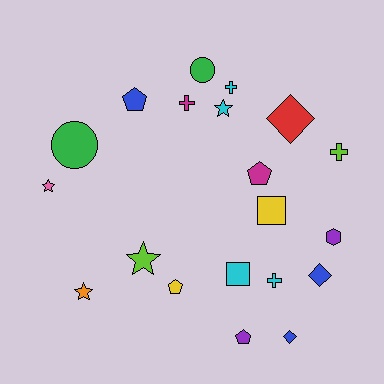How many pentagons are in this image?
There are 4 pentagons.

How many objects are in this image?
There are 20 objects.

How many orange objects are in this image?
There is 1 orange object.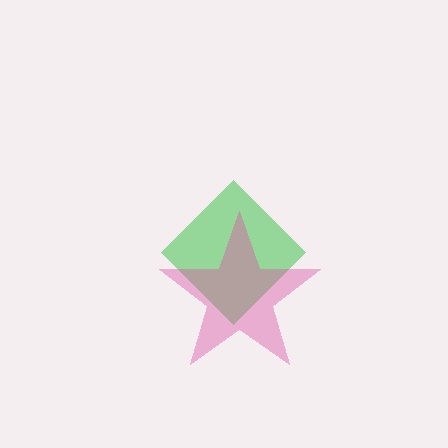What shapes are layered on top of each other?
The layered shapes are: a green diamond, a pink star.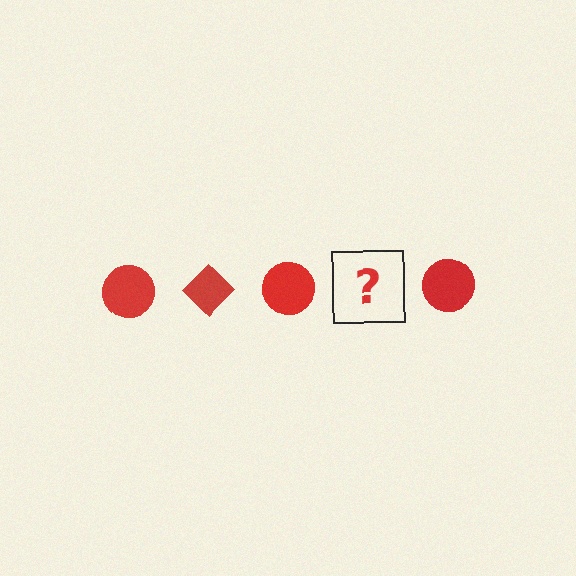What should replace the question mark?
The question mark should be replaced with a red diamond.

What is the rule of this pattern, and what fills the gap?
The rule is that the pattern cycles through circle, diamond shapes in red. The gap should be filled with a red diamond.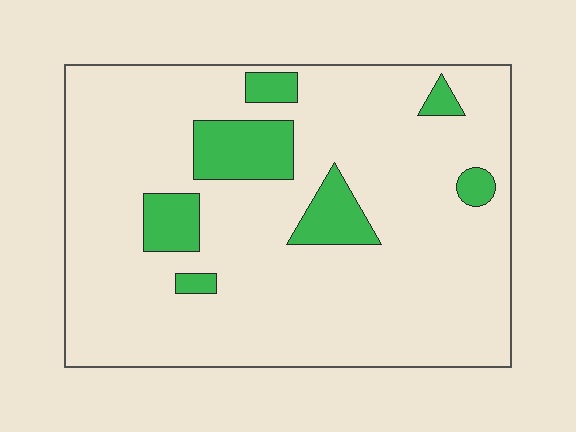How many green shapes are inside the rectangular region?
7.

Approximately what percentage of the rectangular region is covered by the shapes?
Approximately 15%.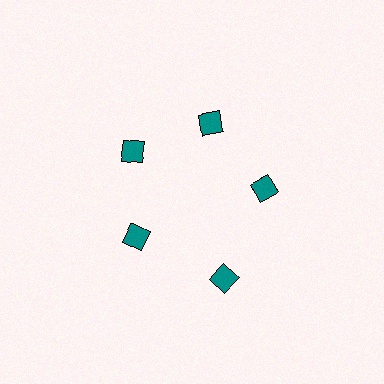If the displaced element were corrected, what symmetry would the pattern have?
It would have 5-fold rotational symmetry — the pattern would map onto itself every 72 degrees.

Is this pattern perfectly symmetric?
No. The 5 teal diamonds are arranged in a ring, but one element near the 5 o'clock position is pushed outward from the center, breaking the 5-fold rotational symmetry.